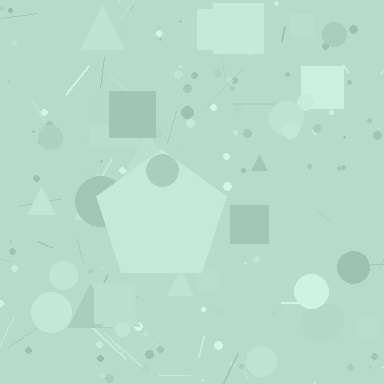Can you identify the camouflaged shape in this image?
The camouflaged shape is a pentagon.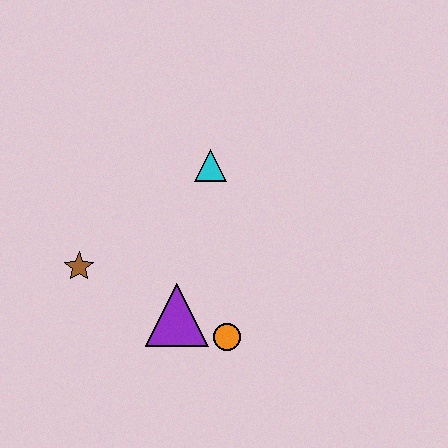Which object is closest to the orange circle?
The purple triangle is closest to the orange circle.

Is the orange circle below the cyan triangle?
Yes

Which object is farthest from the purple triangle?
The cyan triangle is farthest from the purple triangle.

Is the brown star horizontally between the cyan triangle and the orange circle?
No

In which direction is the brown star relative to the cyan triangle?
The brown star is to the left of the cyan triangle.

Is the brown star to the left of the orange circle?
Yes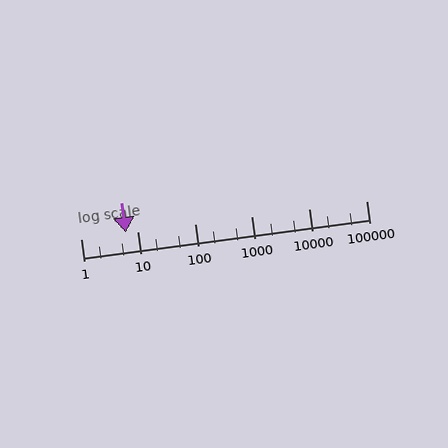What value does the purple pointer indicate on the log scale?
The pointer indicates approximately 6.2.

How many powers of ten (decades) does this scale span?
The scale spans 5 decades, from 1 to 100000.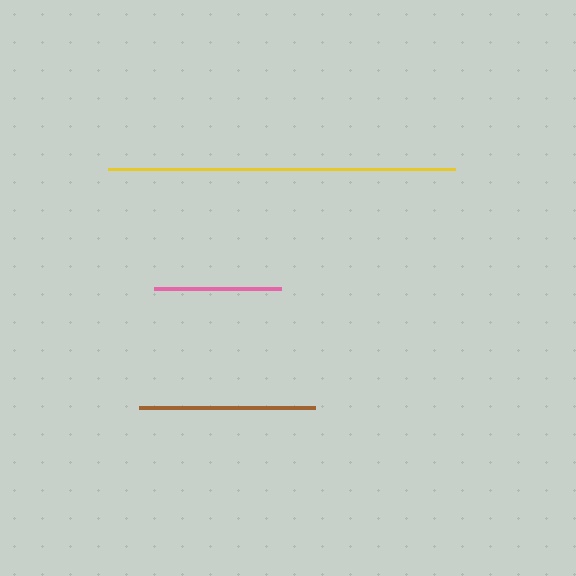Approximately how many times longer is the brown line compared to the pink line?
The brown line is approximately 1.4 times the length of the pink line.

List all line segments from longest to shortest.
From longest to shortest: yellow, brown, pink.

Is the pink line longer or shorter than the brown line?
The brown line is longer than the pink line.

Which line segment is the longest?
The yellow line is the longest at approximately 347 pixels.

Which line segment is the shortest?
The pink line is the shortest at approximately 127 pixels.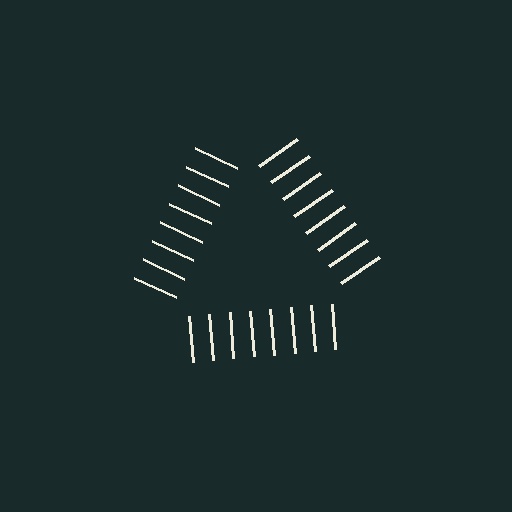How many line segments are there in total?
24 — 8 along each of the 3 edges.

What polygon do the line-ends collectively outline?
An illusory triangle — the line segments terminate on its edges but no continuous stroke is drawn.